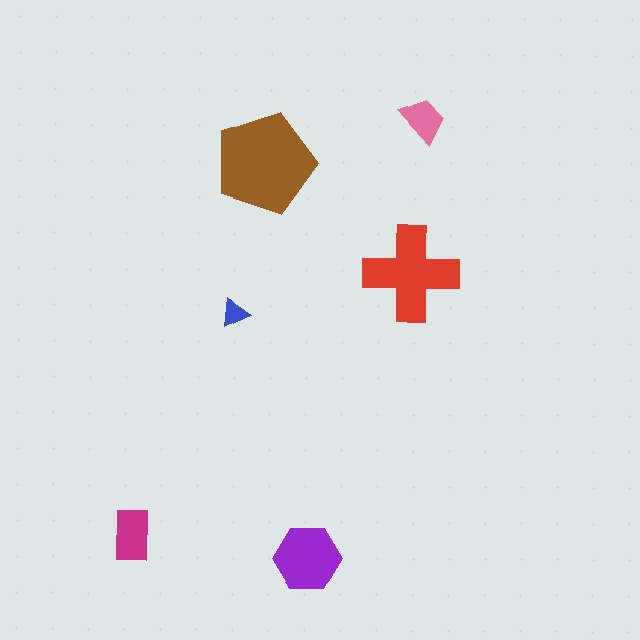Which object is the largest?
The brown pentagon.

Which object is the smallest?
The blue triangle.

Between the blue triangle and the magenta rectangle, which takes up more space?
The magenta rectangle.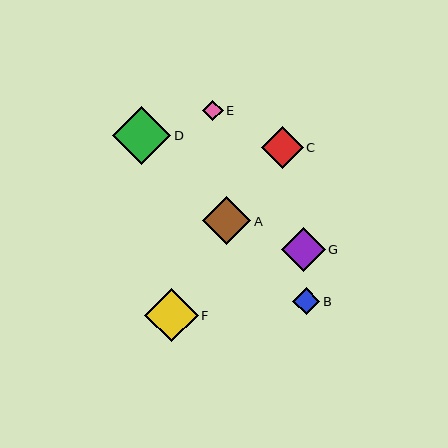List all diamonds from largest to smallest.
From largest to smallest: D, F, A, G, C, B, E.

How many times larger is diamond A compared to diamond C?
Diamond A is approximately 1.2 times the size of diamond C.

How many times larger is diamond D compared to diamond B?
Diamond D is approximately 2.2 times the size of diamond B.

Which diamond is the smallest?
Diamond E is the smallest with a size of approximately 21 pixels.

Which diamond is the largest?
Diamond D is the largest with a size of approximately 58 pixels.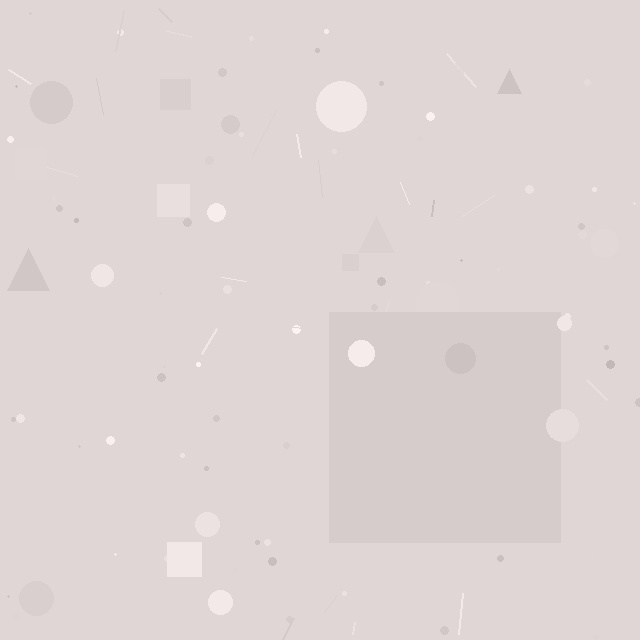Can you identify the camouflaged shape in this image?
The camouflaged shape is a square.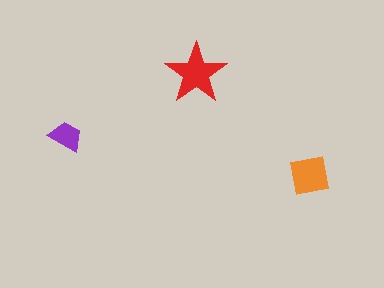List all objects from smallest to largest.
The purple trapezoid, the orange square, the red star.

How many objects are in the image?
There are 3 objects in the image.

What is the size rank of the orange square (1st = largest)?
2nd.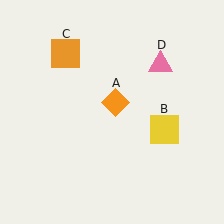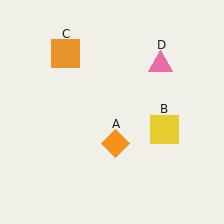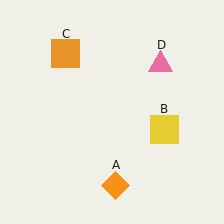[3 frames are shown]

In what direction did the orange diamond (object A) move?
The orange diamond (object A) moved down.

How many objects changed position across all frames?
1 object changed position: orange diamond (object A).